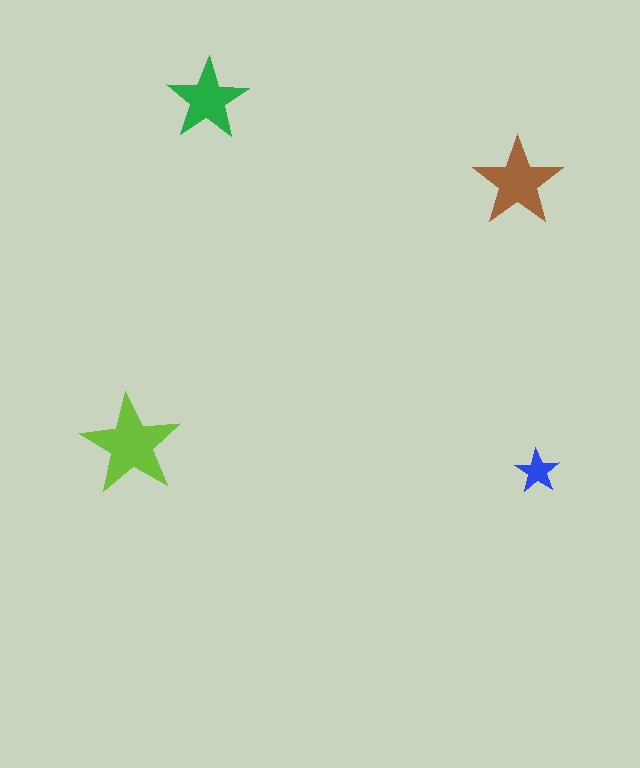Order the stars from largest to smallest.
the lime one, the brown one, the green one, the blue one.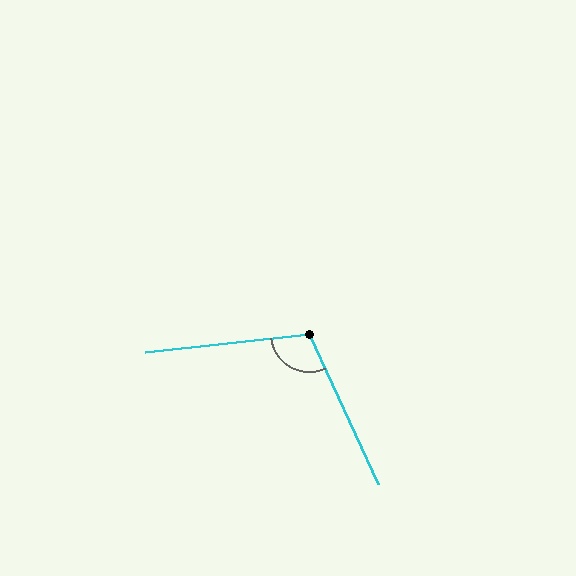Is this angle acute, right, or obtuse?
It is obtuse.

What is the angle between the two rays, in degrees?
Approximately 108 degrees.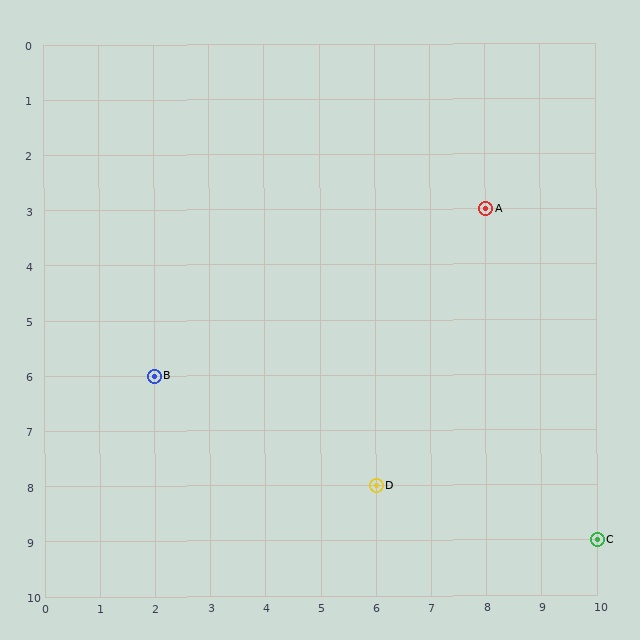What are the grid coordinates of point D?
Point D is at grid coordinates (6, 8).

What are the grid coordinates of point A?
Point A is at grid coordinates (8, 3).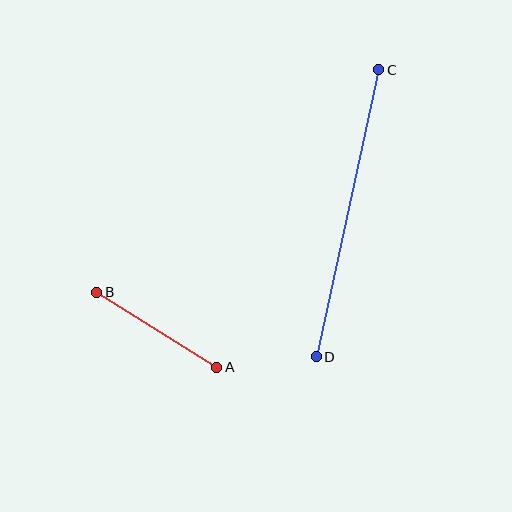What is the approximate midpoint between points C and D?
The midpoint is at approximately (348, 213) pixels.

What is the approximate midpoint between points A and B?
The midpoint is at approximately (157, 330) pixels.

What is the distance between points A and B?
The distance is approximately 142 pixels.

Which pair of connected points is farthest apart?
Points C and D are farthest apart.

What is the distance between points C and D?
The distance is approximately 294 pixels.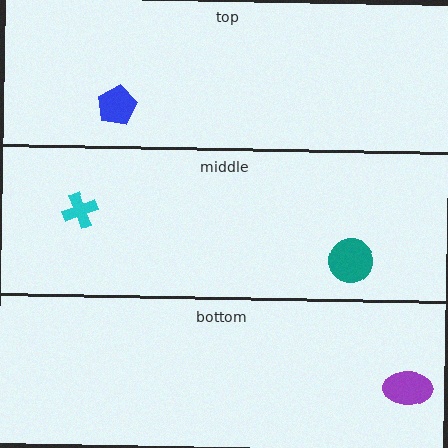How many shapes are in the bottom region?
1.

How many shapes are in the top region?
1.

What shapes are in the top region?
The blue pentagon.